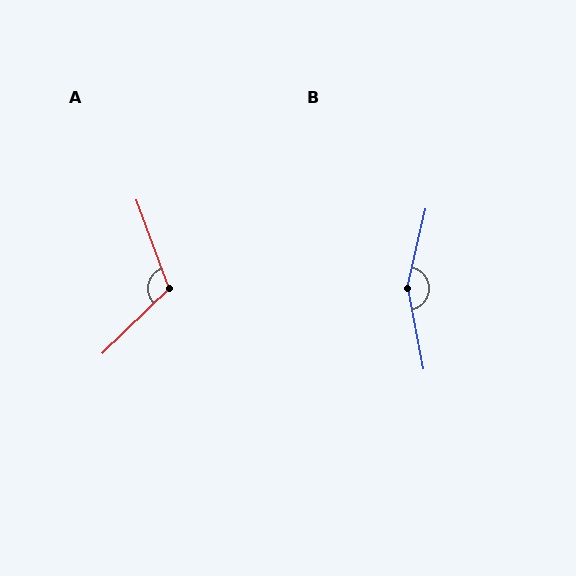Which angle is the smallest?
A, at approximately 114 degrees.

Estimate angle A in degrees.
Approximately 114 degrees.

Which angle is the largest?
B, at approximately 156 degrees.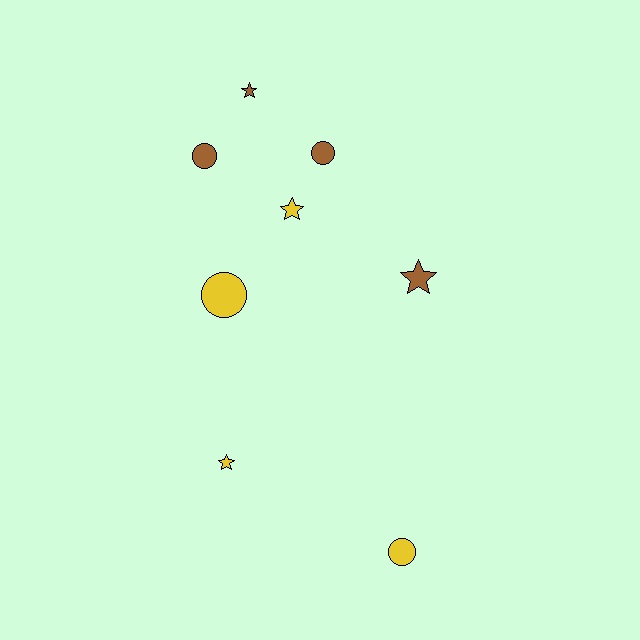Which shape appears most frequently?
Star, with 4 objects.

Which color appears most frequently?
Yellow, with 4 objects.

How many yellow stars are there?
There are 2 yellow stars.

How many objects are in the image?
There are 8 objects.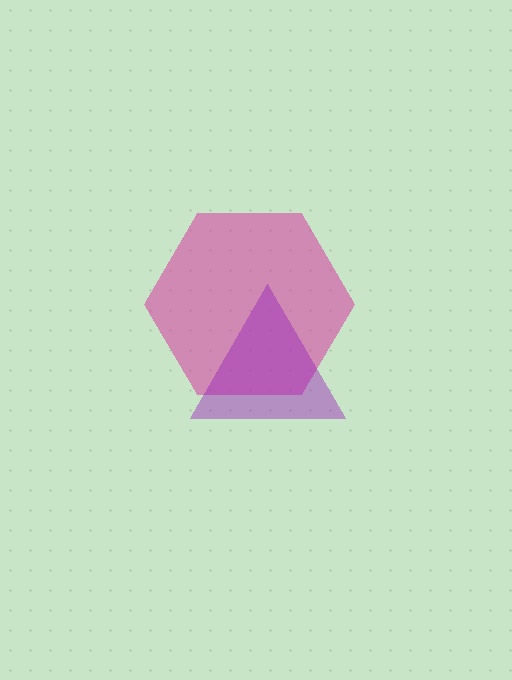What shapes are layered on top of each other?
The layered shapes are: a magenta hexagon, a purple triangle.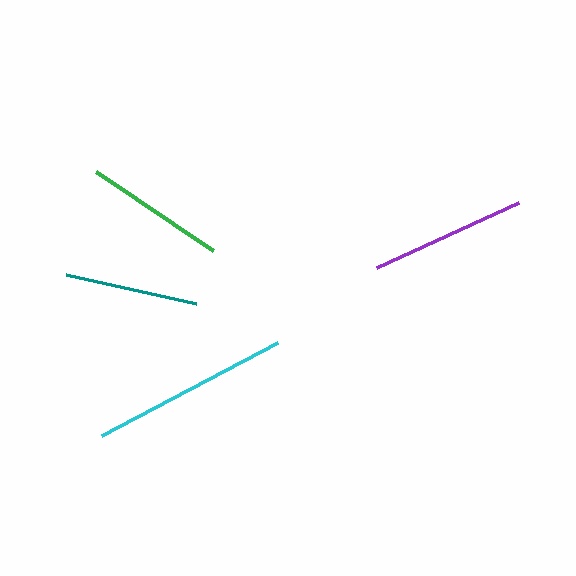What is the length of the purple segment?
The purple segment is approximately 156 pixels long.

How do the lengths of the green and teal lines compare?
The green and teal lines are approximately the same length.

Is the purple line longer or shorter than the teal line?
The purple line is longer than the teal line.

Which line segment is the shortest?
The teal line is the shortest at approximately 134 pixels.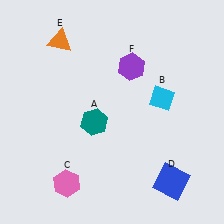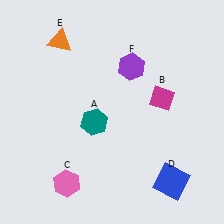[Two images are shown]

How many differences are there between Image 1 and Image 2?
There is 1 difference between the two images.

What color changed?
The diamond (B) changed from cyan in Image 1 to magenta in Image 2.